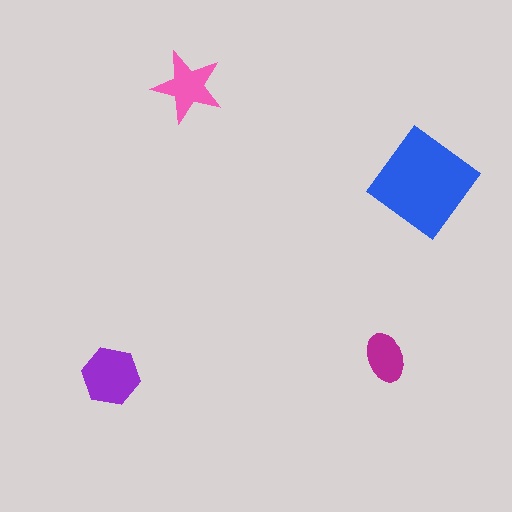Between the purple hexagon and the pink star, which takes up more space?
The purple hexagon.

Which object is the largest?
The blue diamond.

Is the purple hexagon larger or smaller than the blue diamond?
Smaller.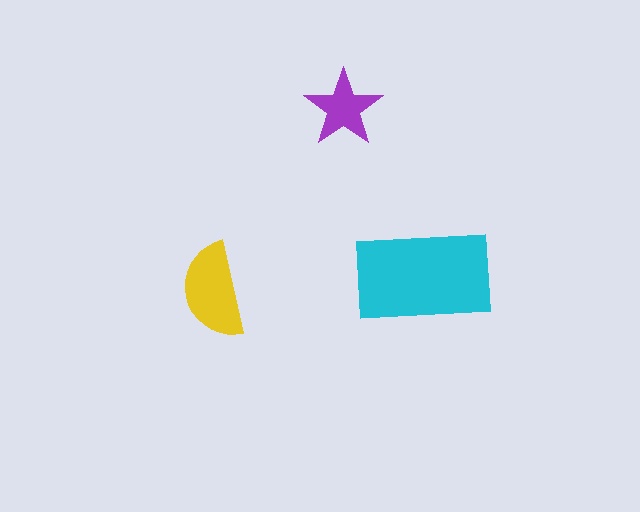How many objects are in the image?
There are 3 objects in the image.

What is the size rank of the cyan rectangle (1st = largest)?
1st.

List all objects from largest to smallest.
The cyan rectangle, the yellow semicircle, the purple star.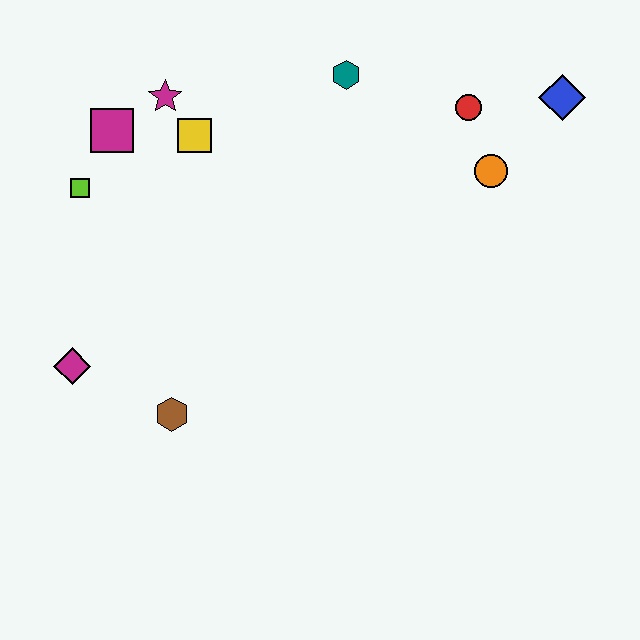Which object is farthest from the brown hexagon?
The blue diamond is farthest from the brown hexagon.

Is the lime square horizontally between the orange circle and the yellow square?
No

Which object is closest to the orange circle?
The red circle is closest to the orange circle.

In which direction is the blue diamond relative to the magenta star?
The blue diamond is to the right of the magenta star.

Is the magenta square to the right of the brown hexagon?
No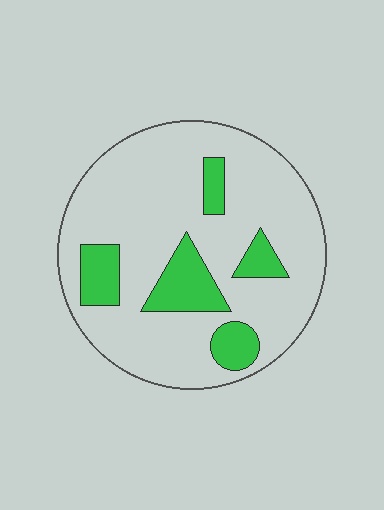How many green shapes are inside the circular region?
5.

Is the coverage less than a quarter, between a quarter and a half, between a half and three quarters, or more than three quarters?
Less than a quarter.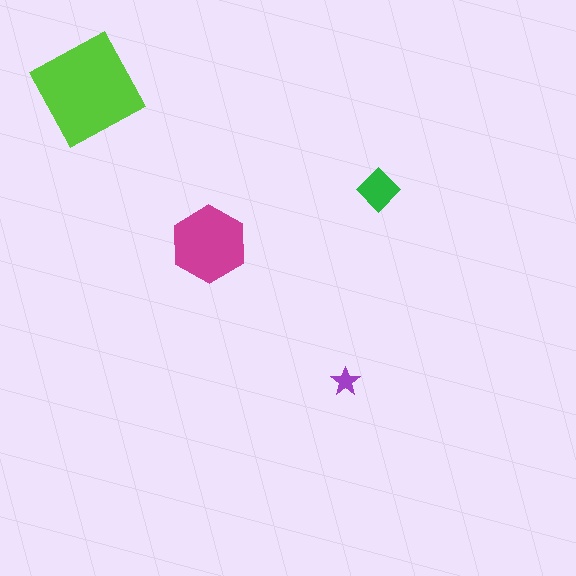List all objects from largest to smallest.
The lime square, the magenta hexagon, the green diamond, the purple star.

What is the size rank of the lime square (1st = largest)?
1st.